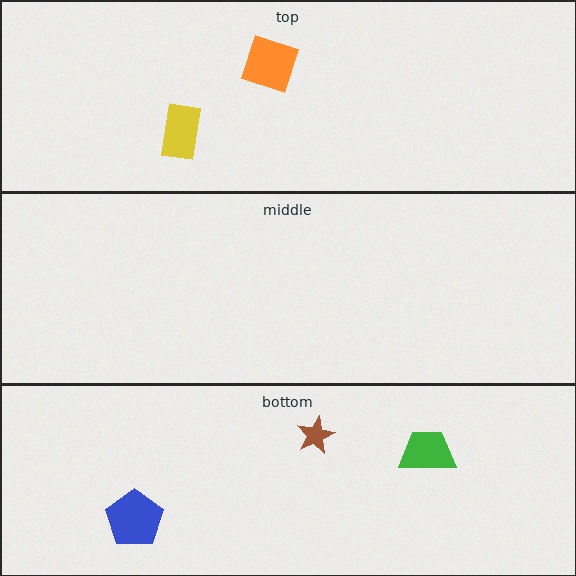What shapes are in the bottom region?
The blue pentagon, the brown star, the green trapezoid.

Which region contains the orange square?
The top region.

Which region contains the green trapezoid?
The bottom region.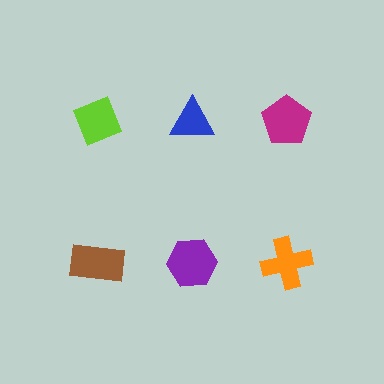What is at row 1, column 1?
A lime diamond.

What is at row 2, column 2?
A purple hexagon.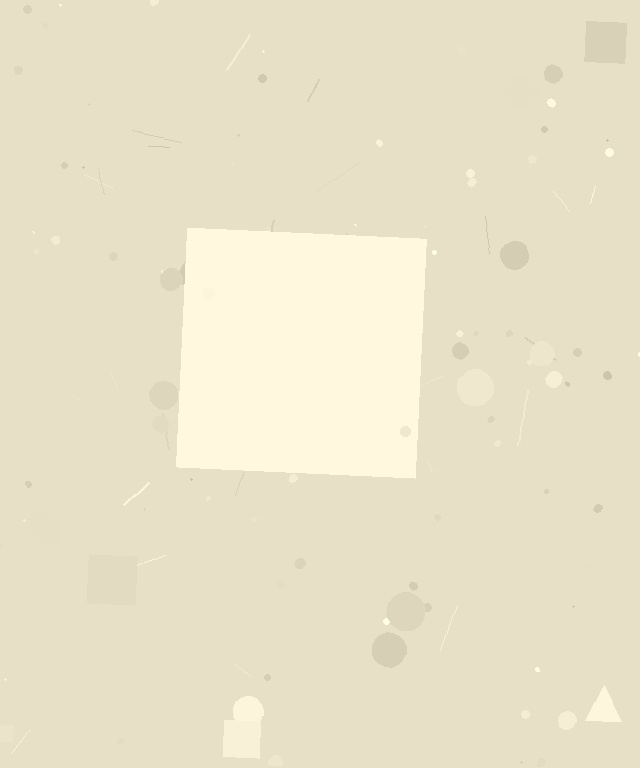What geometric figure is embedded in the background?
A square is embedded in the background.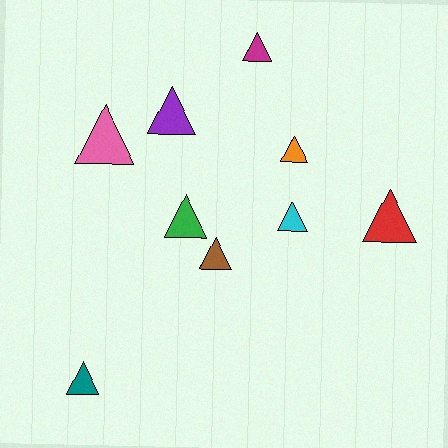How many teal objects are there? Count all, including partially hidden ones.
There is 1 teal object.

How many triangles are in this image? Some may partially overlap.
There are 9 triangles.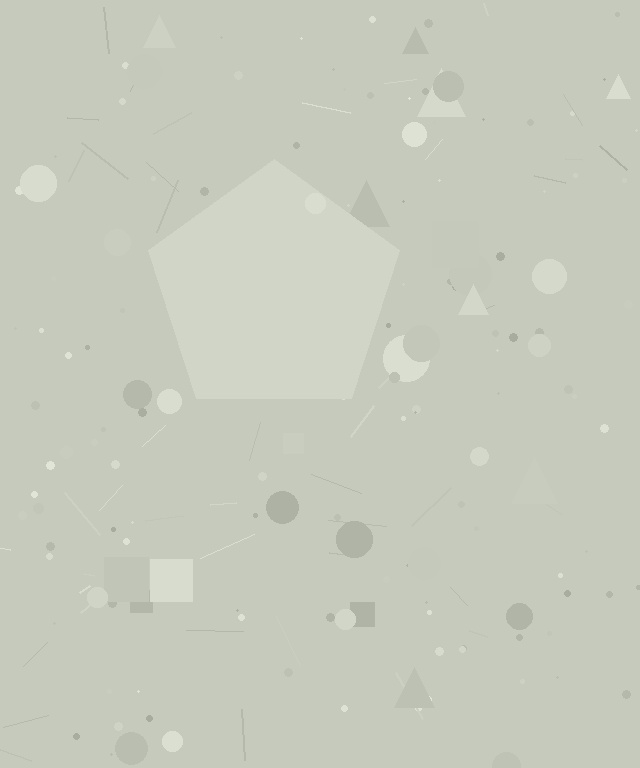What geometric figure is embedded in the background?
A pentagon is embedded in the background.